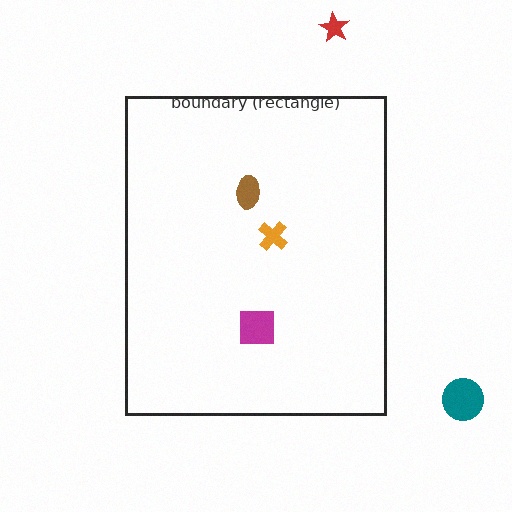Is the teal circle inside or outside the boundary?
Outside.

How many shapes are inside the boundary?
3 inside, 2 outside.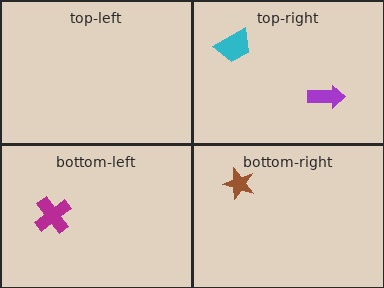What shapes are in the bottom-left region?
The magenta cross.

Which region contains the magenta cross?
The bottom-left region.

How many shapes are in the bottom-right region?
1.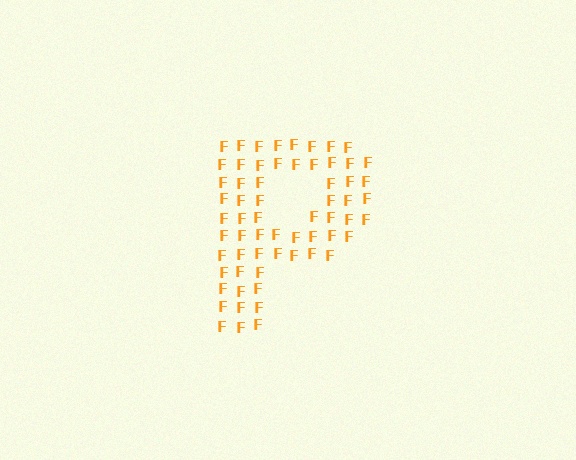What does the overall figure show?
The overall figure shows the letter P.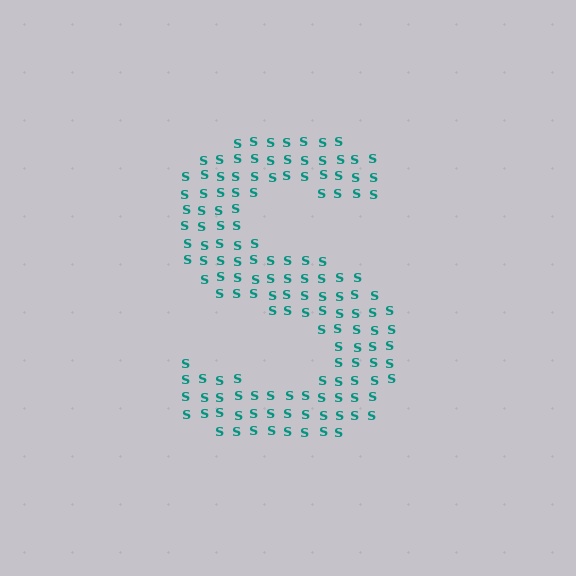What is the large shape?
The large shape is the letter S.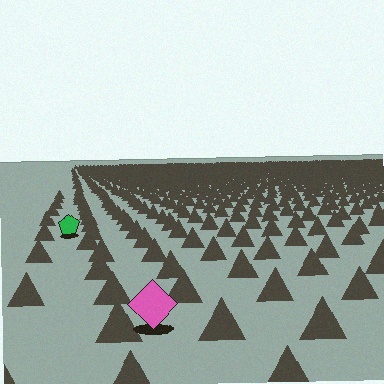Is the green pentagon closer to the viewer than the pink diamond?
No. The pink diamond is closer — you can tell from the texture gradient: the ground texture is coarser near it.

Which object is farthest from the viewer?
The green pentagon is farthest from the viewer. It appears smaller and the ground texture around it is denser.